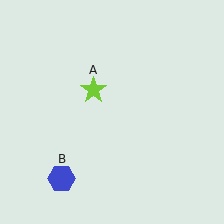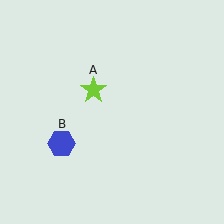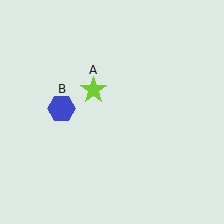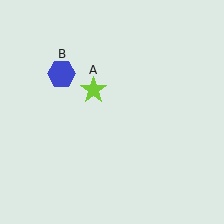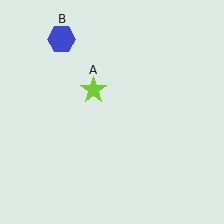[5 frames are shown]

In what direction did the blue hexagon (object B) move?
The blue hexagon (object B) moved up.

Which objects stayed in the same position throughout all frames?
Lime star (object A) remained stationary.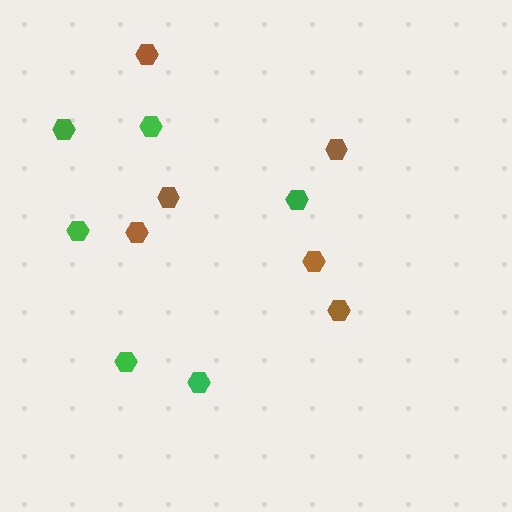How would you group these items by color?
There are 2 groups: one group of green hexagons (6) and one group of brown hexagons (6).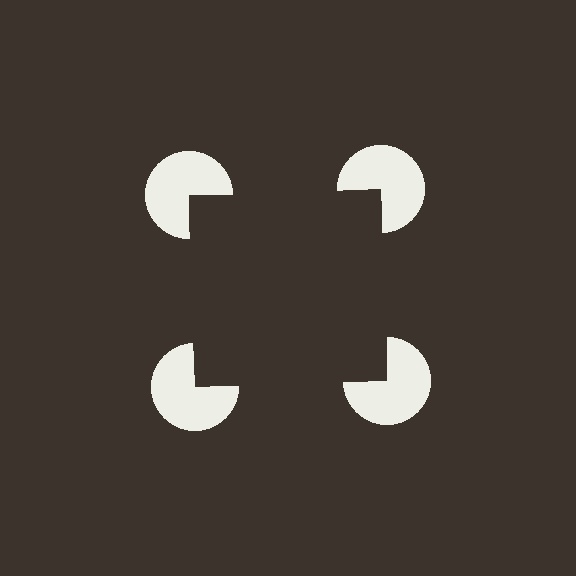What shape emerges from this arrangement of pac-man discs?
An illusory square — its edges are inferred from the aligned wedge cuts in the pac-man discs, not physically drawn.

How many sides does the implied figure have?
4 sides.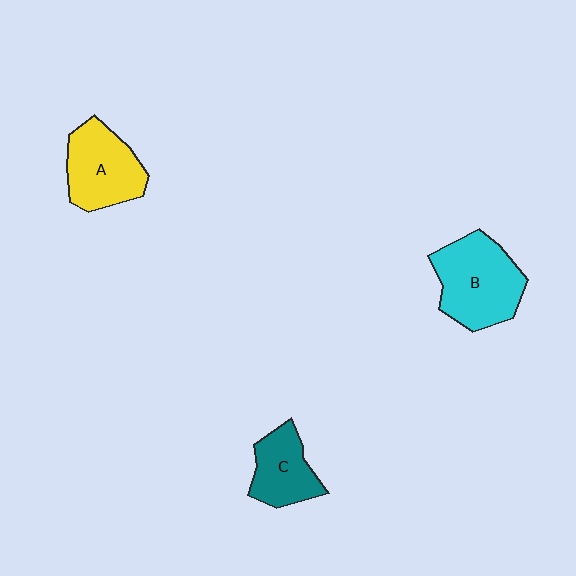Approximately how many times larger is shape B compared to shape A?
Approximately 1.2 times.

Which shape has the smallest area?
Shape C (teal).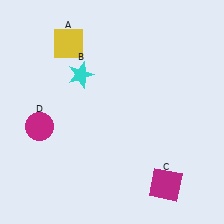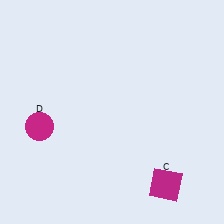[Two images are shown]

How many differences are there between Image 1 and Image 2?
There are 2 differences between the two images.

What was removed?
The yellow square (A), the cyan star (B) were removed in Image 2.